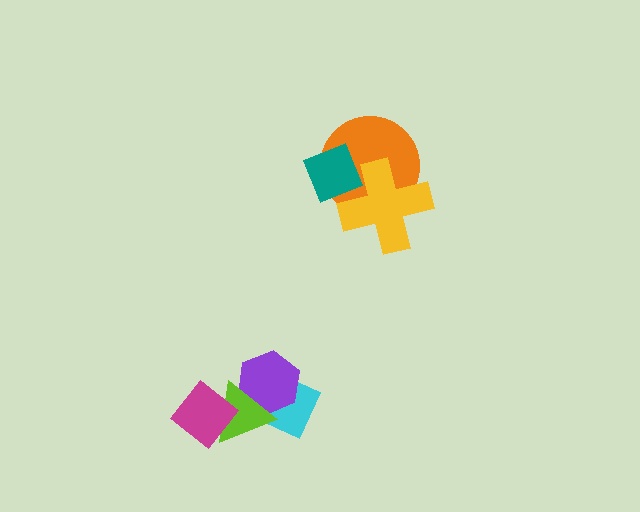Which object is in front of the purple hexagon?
The lime triangle is in front of the purple hexagon.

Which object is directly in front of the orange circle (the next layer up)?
The teal diamond is directly in front of the orange circle.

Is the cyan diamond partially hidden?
Yes, it is partially covered by another shape.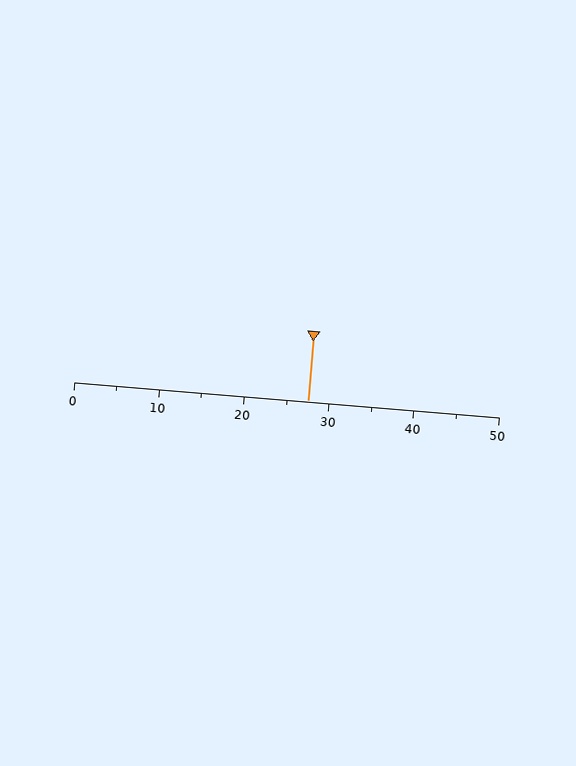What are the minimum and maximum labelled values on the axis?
The axis runs from 0 to 50.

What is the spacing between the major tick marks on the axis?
The major ticks are spaced 10 apart.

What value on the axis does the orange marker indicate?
The marker indicates approximately 27.5.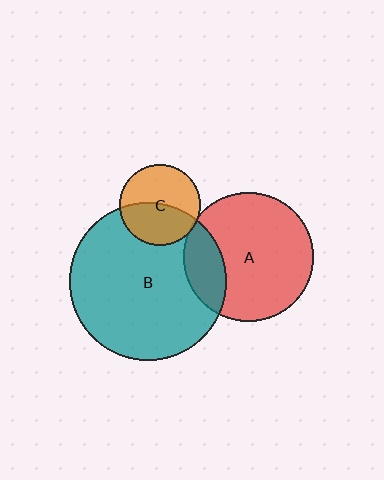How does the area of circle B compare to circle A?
Approximately 1.5 times.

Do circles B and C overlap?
Yes.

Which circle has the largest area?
Circle B (teal).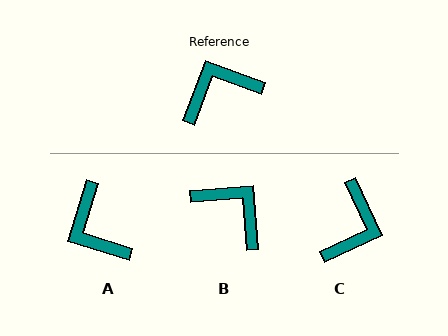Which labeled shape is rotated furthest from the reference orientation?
C, about 135 degrees away.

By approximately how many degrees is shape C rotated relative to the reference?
Approximately 135 degrees clockwise.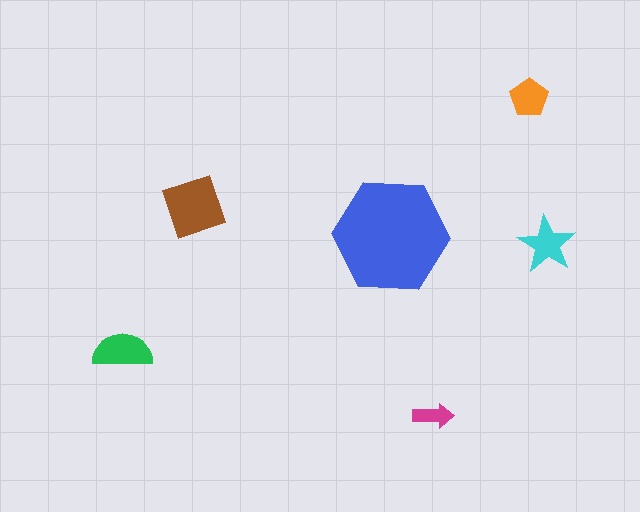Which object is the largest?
The blue hexagon.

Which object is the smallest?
The magenta arrow.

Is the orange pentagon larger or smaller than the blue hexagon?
Smaller.